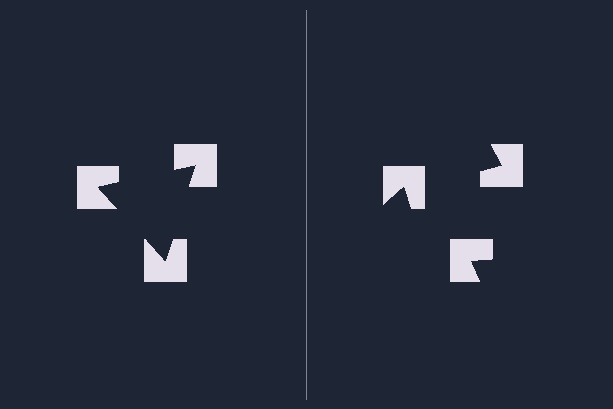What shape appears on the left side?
An illusory triangle.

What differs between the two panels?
The notched squares are positioned identically on both sides; only the wedge orientations differ. On the left they align to a triangle; on the right they are misaligned.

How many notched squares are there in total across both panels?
6 — 3 on each side.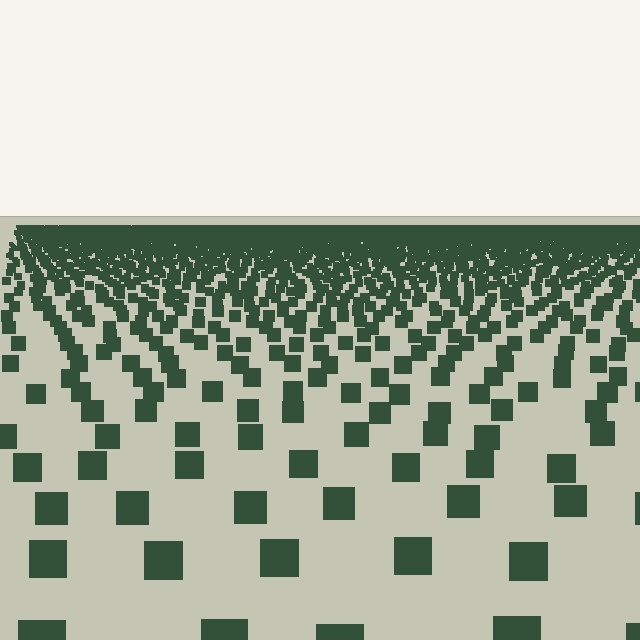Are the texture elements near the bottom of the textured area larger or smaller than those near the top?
Larger. Near the bottom, elements are closer to the viewer and appear at a bigger on-screen size.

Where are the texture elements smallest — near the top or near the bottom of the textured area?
Near the top.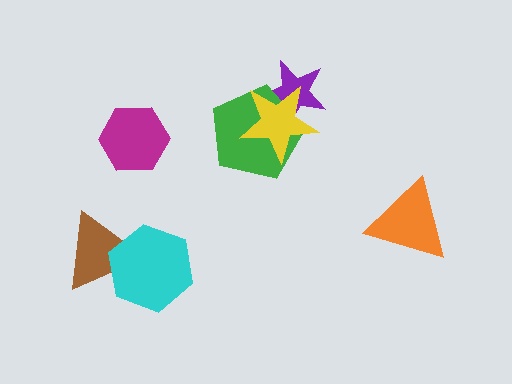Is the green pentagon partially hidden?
Yes, it is partially covered by another shape.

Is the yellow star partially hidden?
No, no other shape covers it.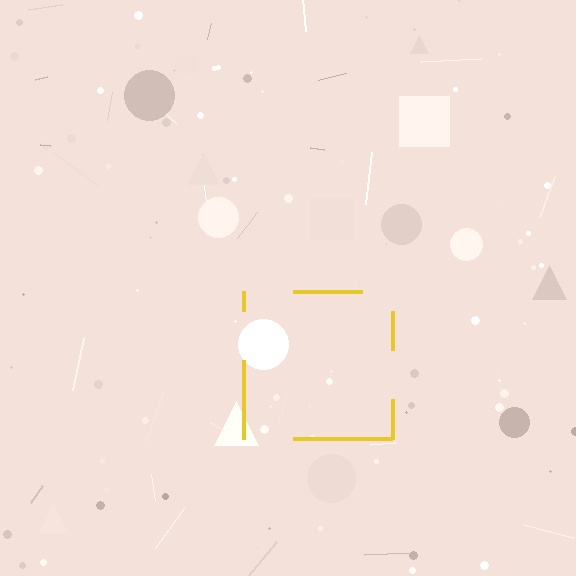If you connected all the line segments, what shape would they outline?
They would outline a square.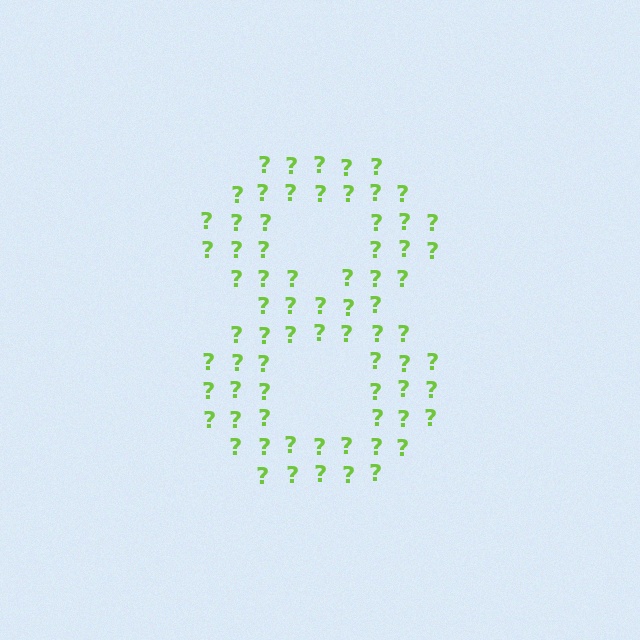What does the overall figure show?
The overall figure shows the digit 8.